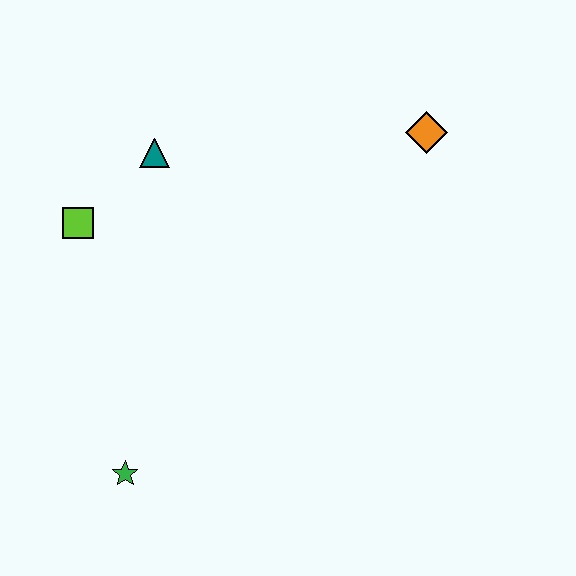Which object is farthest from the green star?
The orange diamond is farthest from the green star.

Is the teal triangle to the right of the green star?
Yes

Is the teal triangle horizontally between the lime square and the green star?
No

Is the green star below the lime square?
Yes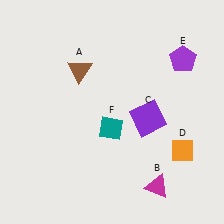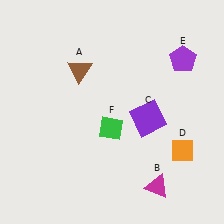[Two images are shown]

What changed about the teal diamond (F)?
In Image 1, F is teal. In Image 2, it changed to green.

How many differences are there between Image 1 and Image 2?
There is 1 difference between the two images.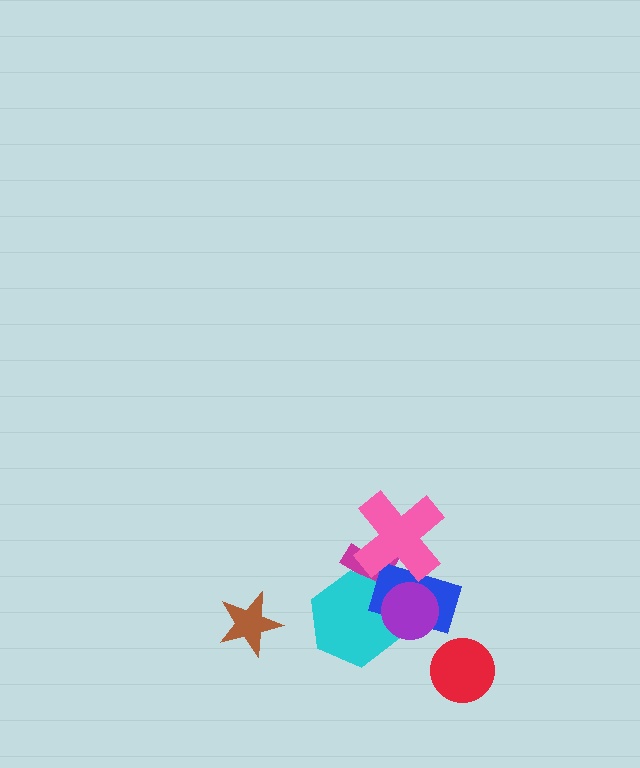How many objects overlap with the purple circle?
3 objects overlap with the purple circle.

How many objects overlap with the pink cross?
2 objects overlap with the pink cross.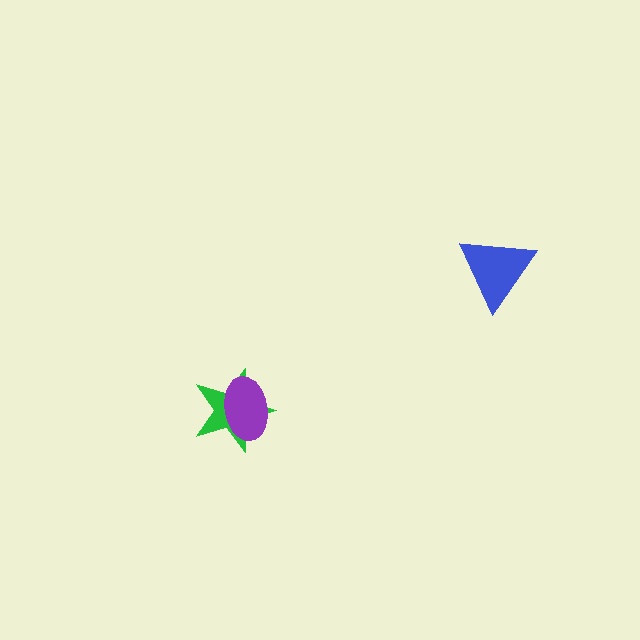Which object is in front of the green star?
The purple ellipse is in front of the green star.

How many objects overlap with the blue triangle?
0 objects overlap with the blue triangle.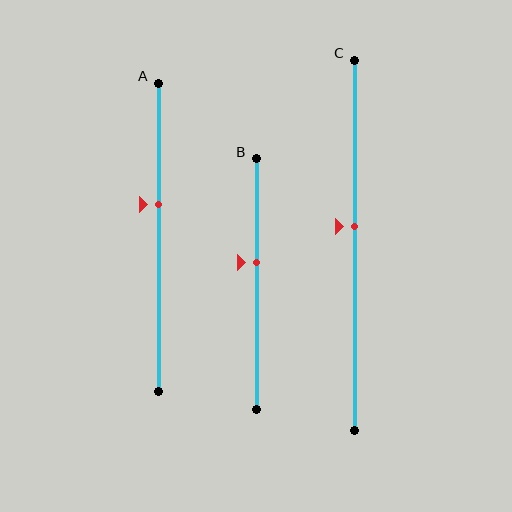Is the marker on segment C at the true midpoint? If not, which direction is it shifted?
No, the marker on segment C is shifted upward by about 5% of the segment length.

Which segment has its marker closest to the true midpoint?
Segment C has its marker closest to the true midpoint.